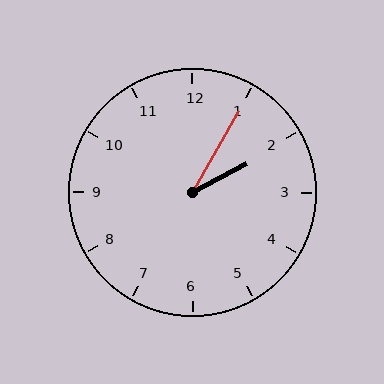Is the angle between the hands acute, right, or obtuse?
It is acute.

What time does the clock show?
2:05.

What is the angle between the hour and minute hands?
Approximately 32 degrees.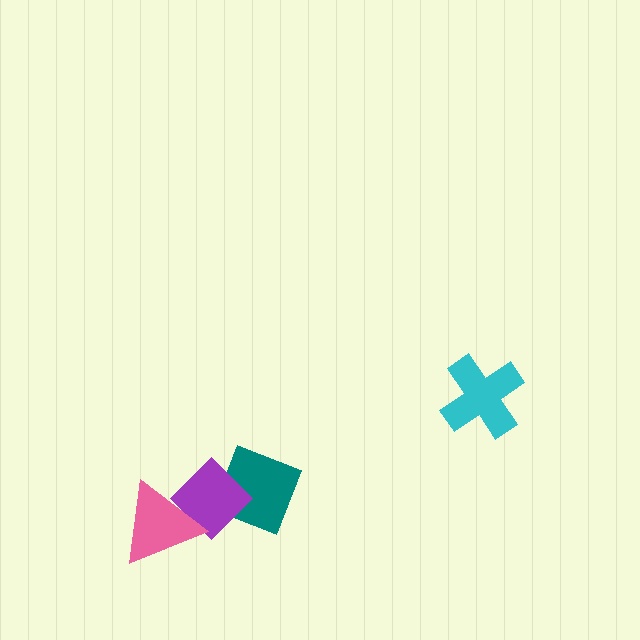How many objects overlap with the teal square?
1 object overlaps with the teal square.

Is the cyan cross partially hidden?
No, no other shape covers it.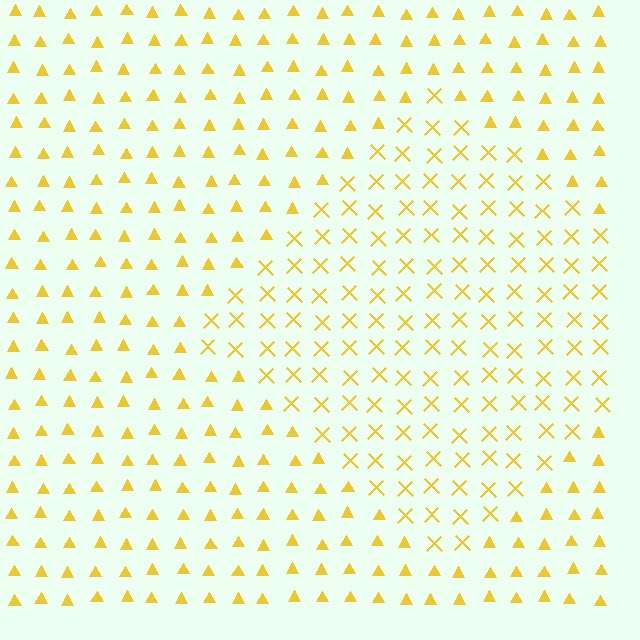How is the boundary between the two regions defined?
The boundary is defined by a change in element shape: X marks inside vs. triangles outside. All elements share the same color and spacing.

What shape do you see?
I see a diamond.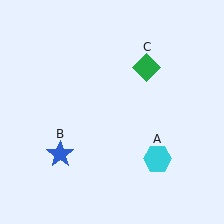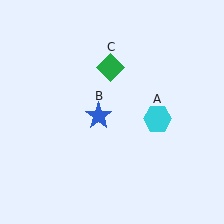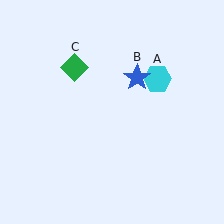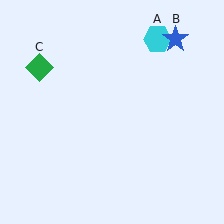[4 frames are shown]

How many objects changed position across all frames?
3 objects changed position: cyan hexagon (object A), blue star (object B), green diamond (object C).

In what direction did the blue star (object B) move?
The blue star (object B) moved up and to the right.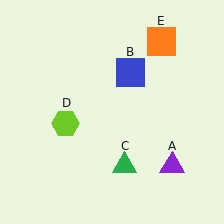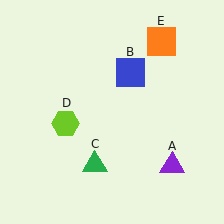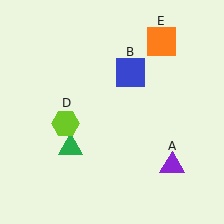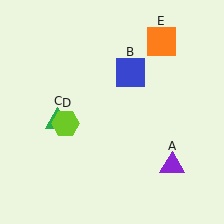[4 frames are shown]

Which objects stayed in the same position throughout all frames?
Purple triangle (object A) and blue square (object B) and lime hexagon (object D) and orange square (object E) remained stationary.